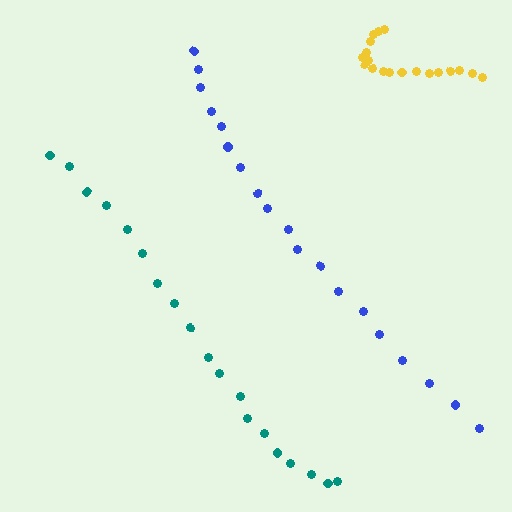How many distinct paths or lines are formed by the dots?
There are 3 distinct paths.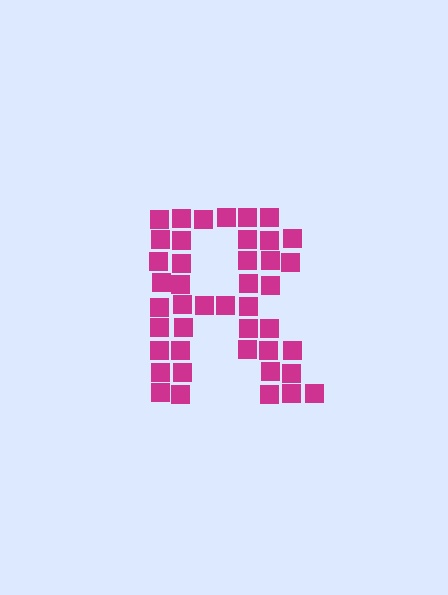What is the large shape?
The large shape is the letter R.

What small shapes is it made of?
It is made of small squares.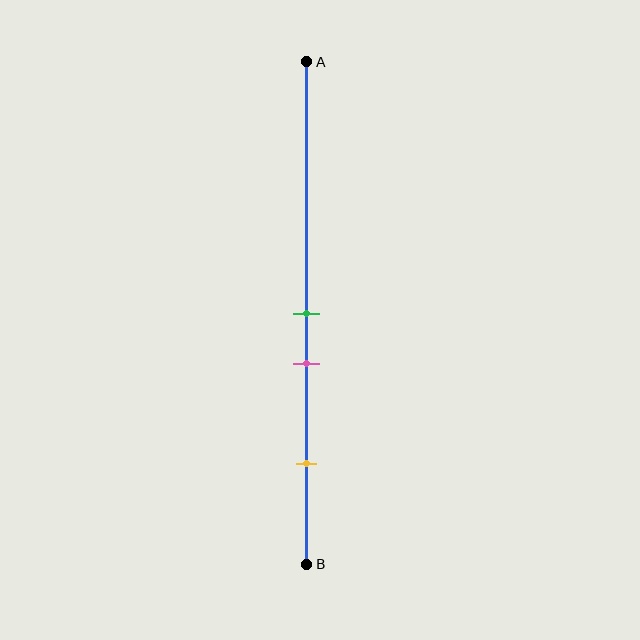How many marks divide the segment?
There are 3 marks dividing the segment.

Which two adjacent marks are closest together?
The green and pink marks are the closest adjacent pair.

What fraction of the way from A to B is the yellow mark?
The yellow mark is approximately 80% (0.8) of the way from A to B.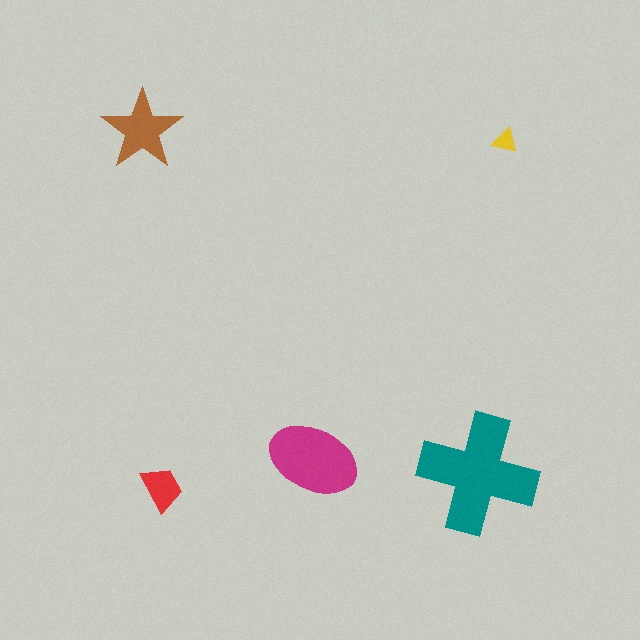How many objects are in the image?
There are 5 objects in the image.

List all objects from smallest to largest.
The yellow triangle, the red trapezoid, the brown star, the magenta ellipse, the teal cross.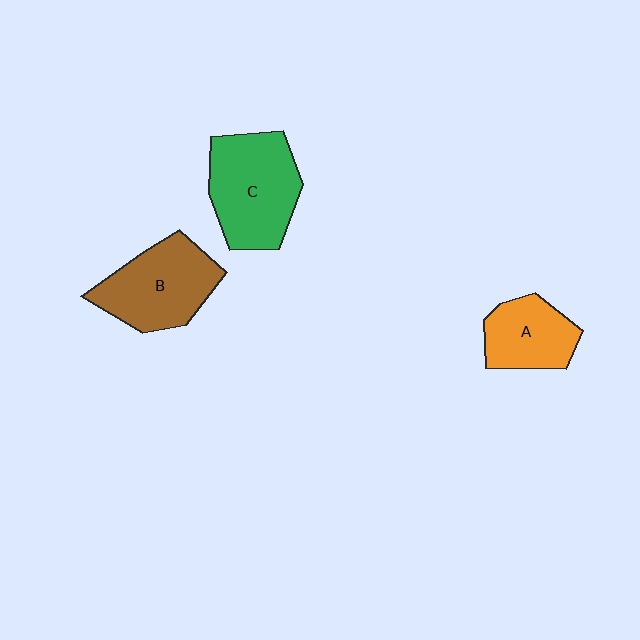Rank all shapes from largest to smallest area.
From largest to smallest: C (green), B (brown), A (orange).